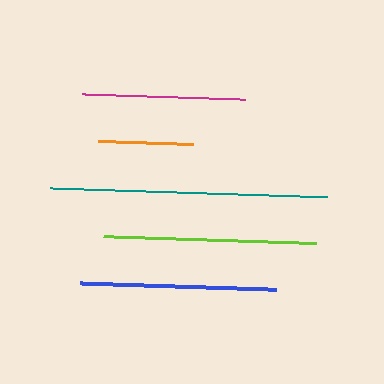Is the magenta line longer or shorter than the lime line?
The lime line is longer than the magenta line.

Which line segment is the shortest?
The orange line is the shortest at approximately 95 pixels.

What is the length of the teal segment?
The teal segment is approximately 277 pixels long.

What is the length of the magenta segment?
The magenta segment is approximately 163 pixels long.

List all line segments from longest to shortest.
From longest to shortest: teal, lime, blue, magenta, orange.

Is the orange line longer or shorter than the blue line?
The blue line is longer than the orange line.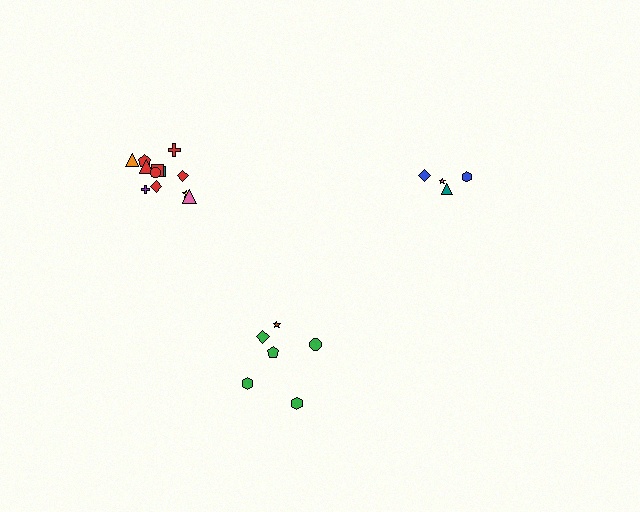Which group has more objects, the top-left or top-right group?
The top-left group.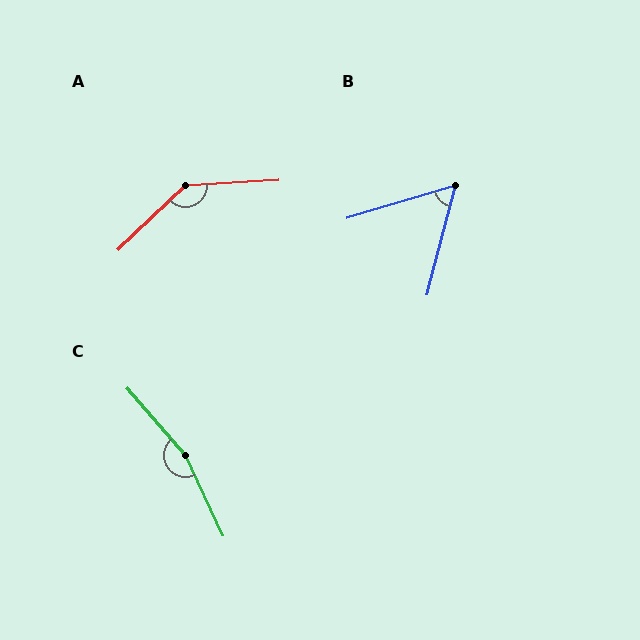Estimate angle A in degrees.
Approximately 140 degrees.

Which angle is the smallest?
B, at approximately 59 degrees.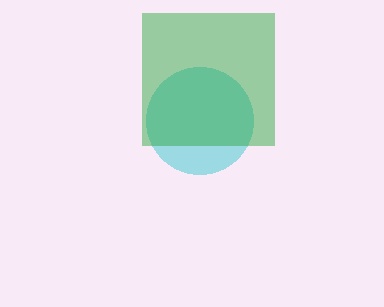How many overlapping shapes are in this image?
There are 2 overlapping shapes in the image.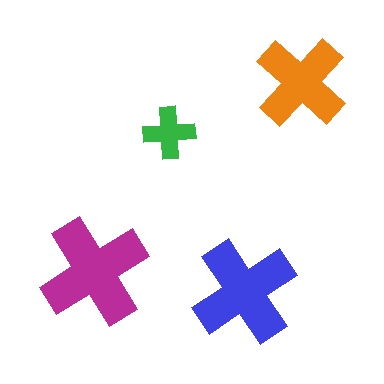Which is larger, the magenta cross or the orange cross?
The magenta one.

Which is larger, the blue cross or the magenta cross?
The magenta one.